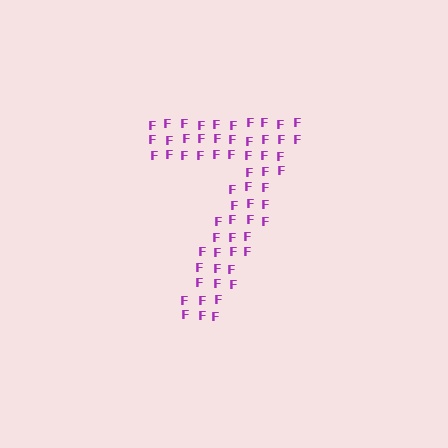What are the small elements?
The small elements are letter F's.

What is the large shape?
The large shape is the digit 7.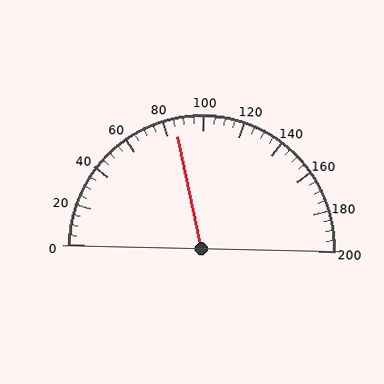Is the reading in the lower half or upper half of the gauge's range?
The reading is in the lower half of the range (0 to 200).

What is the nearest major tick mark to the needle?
The nearest major tick mark is 80.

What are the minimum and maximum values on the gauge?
The gauge ranges from 0 to 200.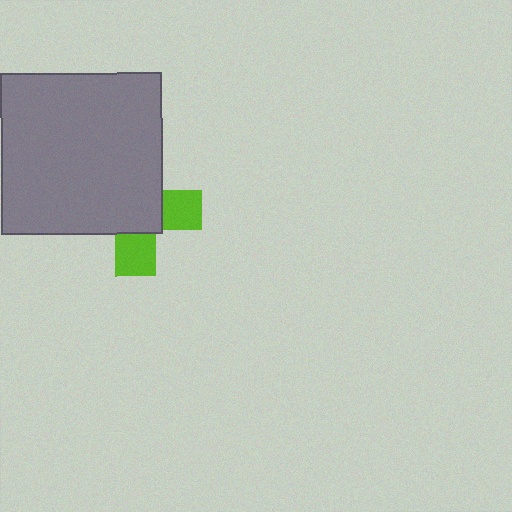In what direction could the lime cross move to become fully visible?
The lime cross could move toward the lower-right. That would shift it out from behind the gray square entirely.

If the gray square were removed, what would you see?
You would see the complete lime cross.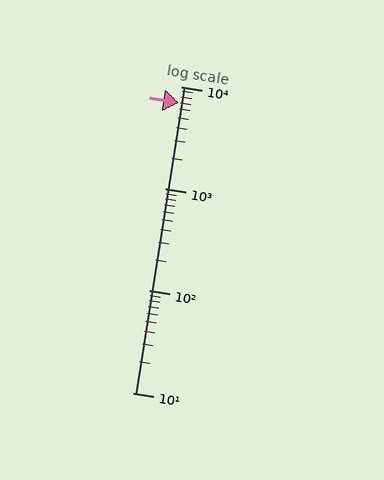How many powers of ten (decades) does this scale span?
The scale spans 3 decades, from 10 to 10000.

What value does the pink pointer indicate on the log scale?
The pointer indicates approximately 7000.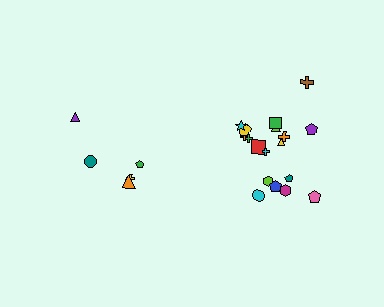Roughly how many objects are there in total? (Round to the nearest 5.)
Roughly 25 objects in total.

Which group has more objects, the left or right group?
The right group.